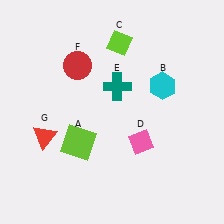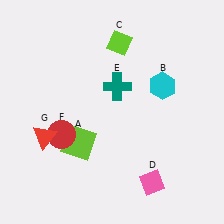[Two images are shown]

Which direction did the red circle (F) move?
The red circle (F) moved down.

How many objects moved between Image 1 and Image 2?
2 objects moved between the two images.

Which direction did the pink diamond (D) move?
The pink diamond (D) moved down.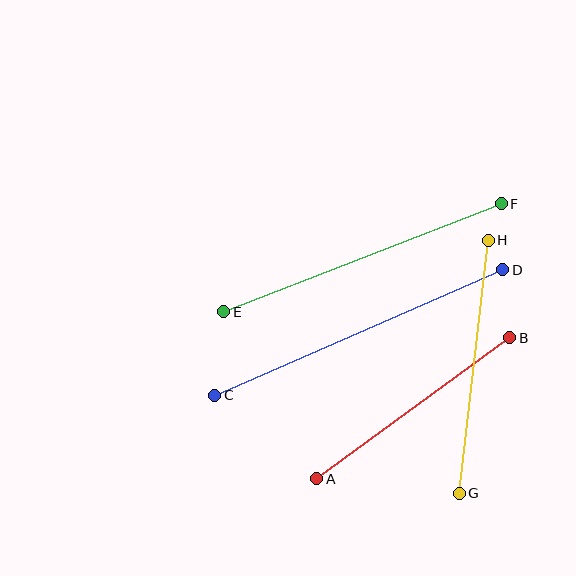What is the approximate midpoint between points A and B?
The midpoint is at approximately (413, 408) pixels.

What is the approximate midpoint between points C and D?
The midpoint is at approximately (359, 332) pixels.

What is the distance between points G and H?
The distance is approximately 255 pixels.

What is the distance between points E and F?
The distance is approximately 298 pixels.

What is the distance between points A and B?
The distance is approximately 239 pixels.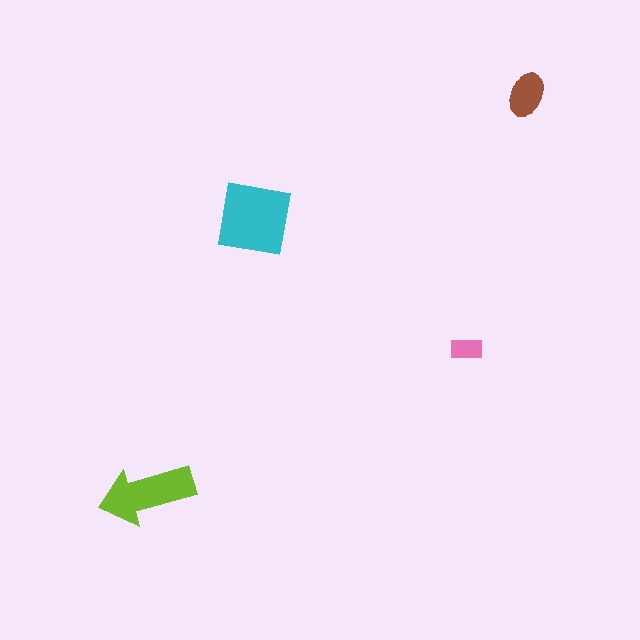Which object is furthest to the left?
The lime arrow is leftmost.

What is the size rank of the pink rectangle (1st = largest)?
4th.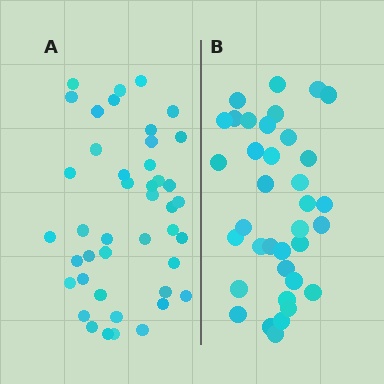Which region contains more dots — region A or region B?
Region A (the left region) has more dots.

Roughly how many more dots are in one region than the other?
Region A has roughly 8 or so more dots than region B.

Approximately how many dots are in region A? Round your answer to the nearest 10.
About 40 dots. (The exact count is 43, which rounds to 40.)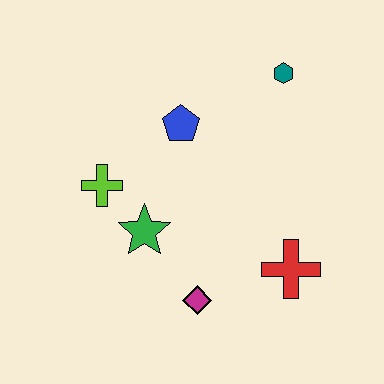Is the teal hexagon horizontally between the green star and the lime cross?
No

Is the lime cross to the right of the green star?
No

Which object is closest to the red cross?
The magenta diamond is closest to the red cross.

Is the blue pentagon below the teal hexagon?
Yes